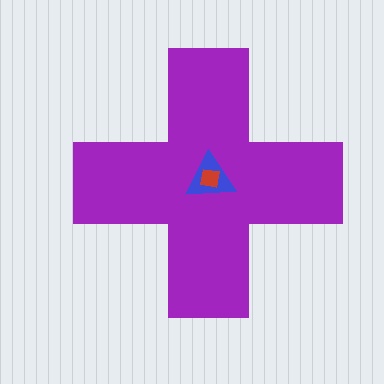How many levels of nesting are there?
3.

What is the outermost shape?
The purple cross.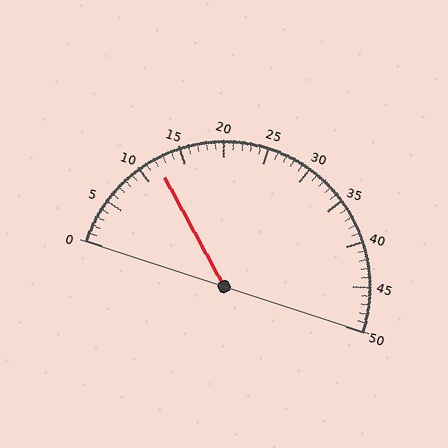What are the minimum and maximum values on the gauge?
The gauge ranges from 0 to 50.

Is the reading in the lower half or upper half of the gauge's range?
The reading is in the lower half of the range (0 to 50).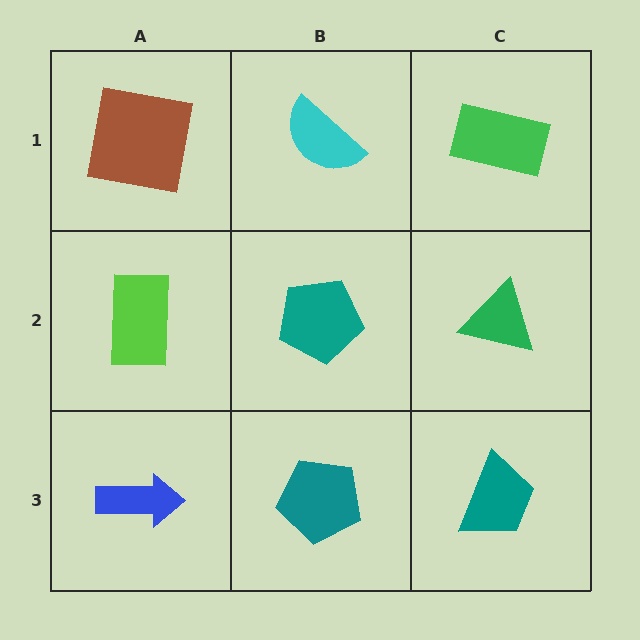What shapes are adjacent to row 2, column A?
A brown square (row 1, column A), a blue arrow (row 3, column A), a teal pentagon (row 2, column B).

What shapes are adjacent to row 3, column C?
A green triangle (row 2, column C), a teal pentagon (row 3, column B).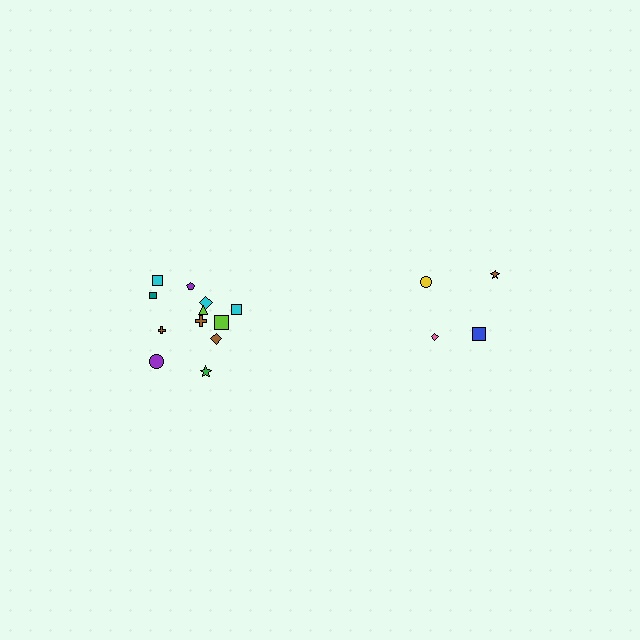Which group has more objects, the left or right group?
The left group.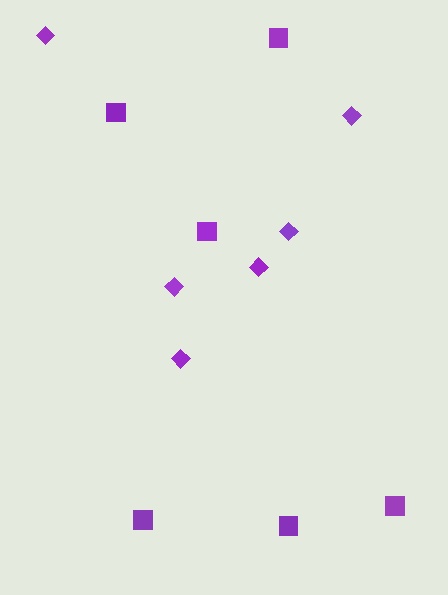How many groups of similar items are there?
There are 2 groups: one group of squares (6) and one group of diamonds (6).